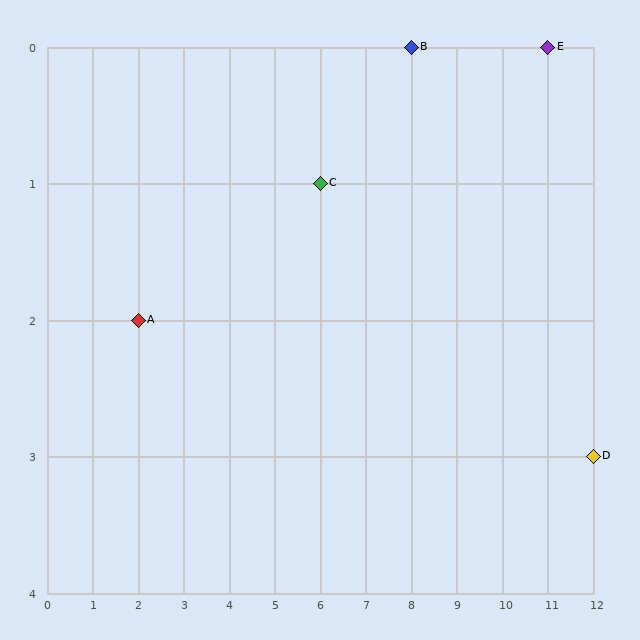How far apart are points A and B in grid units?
Points A and B are 6 columns and 2 rows apart (about 6.3 grid units diagonally).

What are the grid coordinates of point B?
Point B is at grid coordinates (8, 0).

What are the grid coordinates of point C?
Point C is at grid coordinates (6, 1).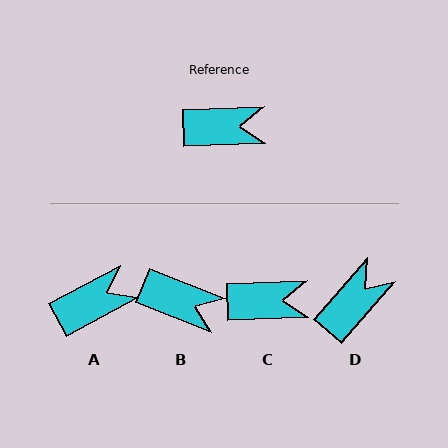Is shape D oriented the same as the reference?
No, it is off by about 47 degrees.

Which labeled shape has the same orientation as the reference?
C.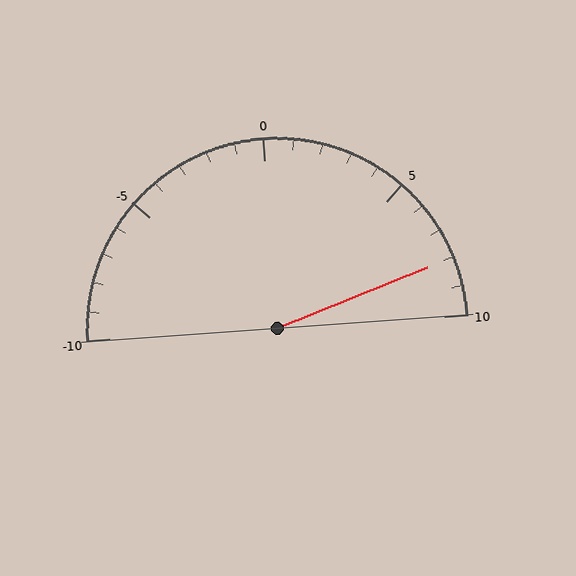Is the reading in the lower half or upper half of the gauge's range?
The reading is in the upper half of the range (-10 to 10).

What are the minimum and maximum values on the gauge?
The gauge ranges from -10 to 10.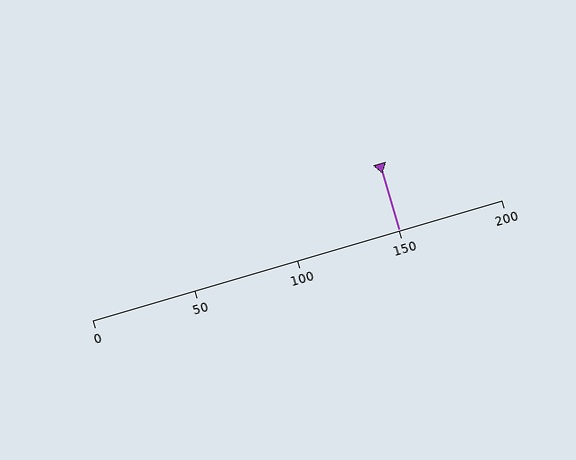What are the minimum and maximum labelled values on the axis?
The axis runs from 0 to 200.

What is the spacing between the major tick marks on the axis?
The major ticks are spaced 50 apart.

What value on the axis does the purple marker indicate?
The marker indicates approximately 150.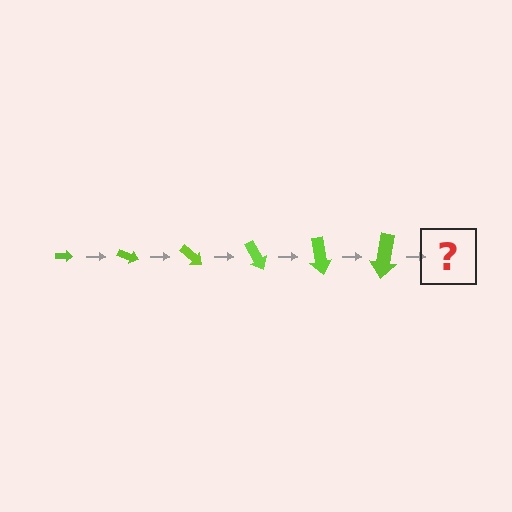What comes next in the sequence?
The next element should be an arrow, larger than the previous one and rotated 120 degrees from the start.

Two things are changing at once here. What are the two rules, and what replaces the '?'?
The two rules are that the arrow grows larger each step and it rotates 20 degrees each step. The '?' should be an arrow, larger than the previous one and rotated 120 degrees from the start.